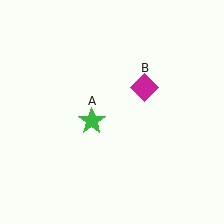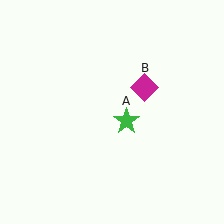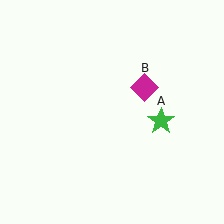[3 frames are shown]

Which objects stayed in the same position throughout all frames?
Magenta diamond (object B) remained stationary.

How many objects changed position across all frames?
1 object changed position: green star (object A).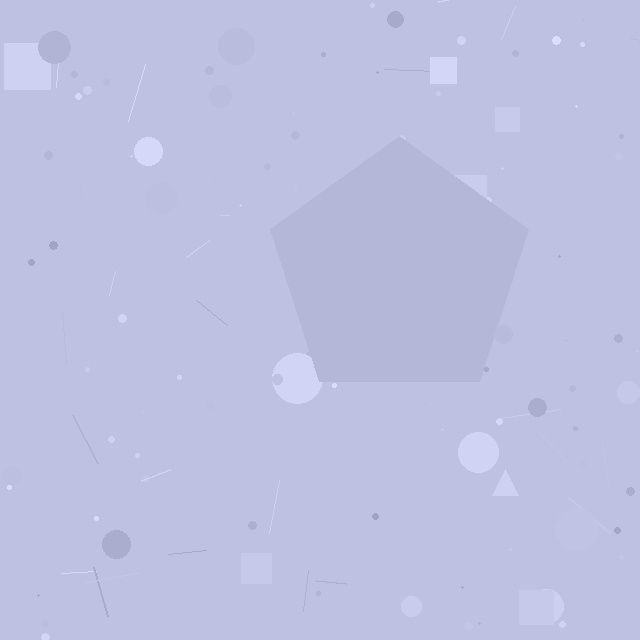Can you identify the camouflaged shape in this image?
The camouflaged shape is a pentagon.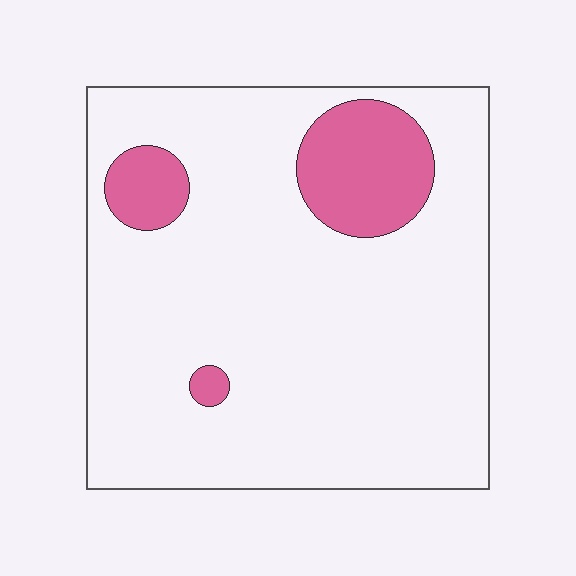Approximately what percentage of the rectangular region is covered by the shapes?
Approximately 15%.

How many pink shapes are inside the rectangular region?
3.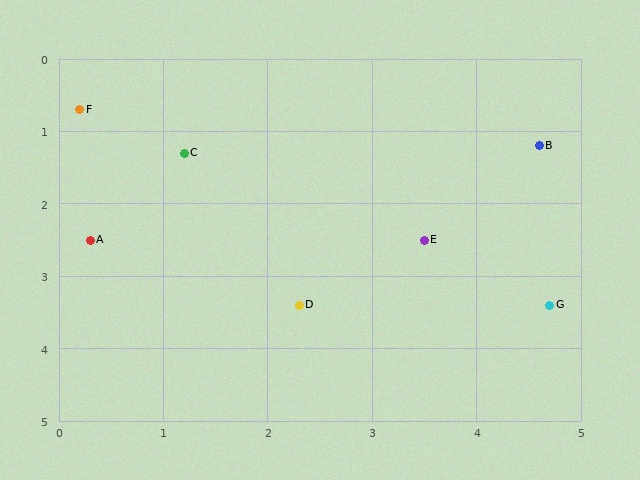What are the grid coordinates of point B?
Point B is at approximately (4.6, 1.2).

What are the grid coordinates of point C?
Point C is at approximately (1.2, 1.3).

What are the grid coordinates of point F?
Point F is at approximately (0.2, 0.7).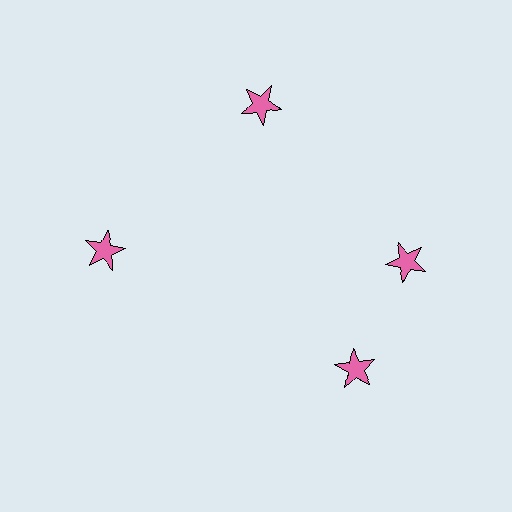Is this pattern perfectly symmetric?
No. The 4 pink stars are arranged in a ring, but one element near the 6 o'clock position is rotated out of alignment along the ring, breaking the 4-fold rotational symmetry.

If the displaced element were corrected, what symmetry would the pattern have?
It would have 4-fold rotational symmetry — the pattern would map onto itself every 90 degrees.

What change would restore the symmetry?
The symmetry would be restored by rotating it back into even spacing with its neighbors so that all 4 stars sit at equal angles and equal distance from the center.